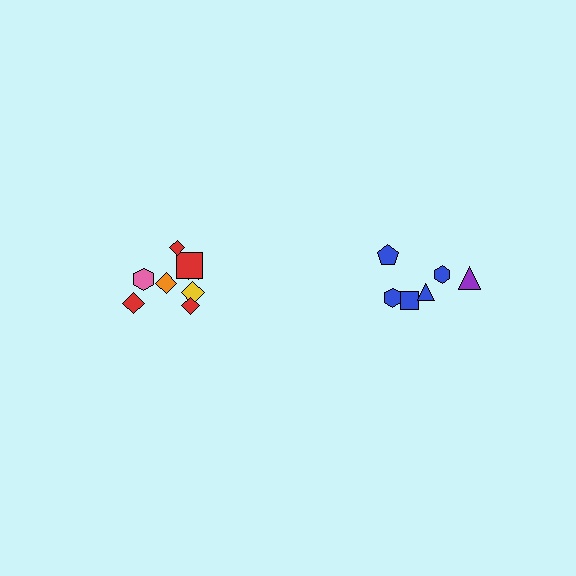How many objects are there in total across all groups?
There are 14 objects.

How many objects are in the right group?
There are 6 objects.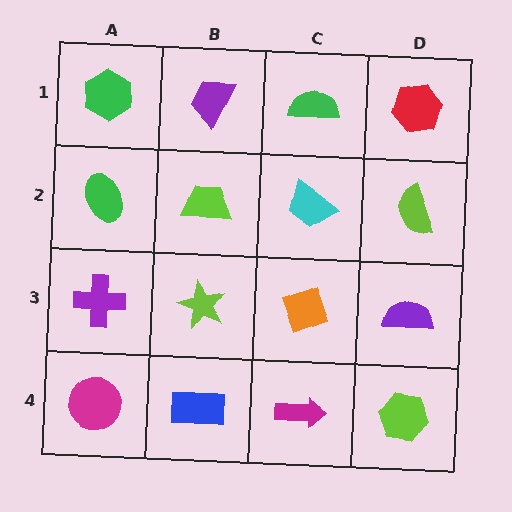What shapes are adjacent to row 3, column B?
A lime trapezoid (row 2, column B), a blue rectangle (row 4, column B), a purple cross (row 3, column A), an orange diamond (row 3, column C).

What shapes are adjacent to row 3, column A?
A green ellipse (row 2, column A), a magenta circle (row 4, column A), a lime star (row 3, column B).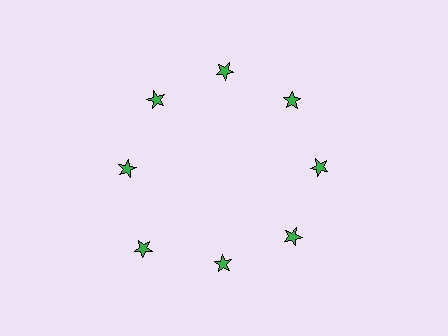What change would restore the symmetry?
The symmetry would be restored by moving it inward, back onto the ring so that all 8 stars sit at equal angles and equal distance from the center.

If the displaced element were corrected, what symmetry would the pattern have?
It would have 8-fold rotational symmetry — the pattern would map onto itself every 45 degrees.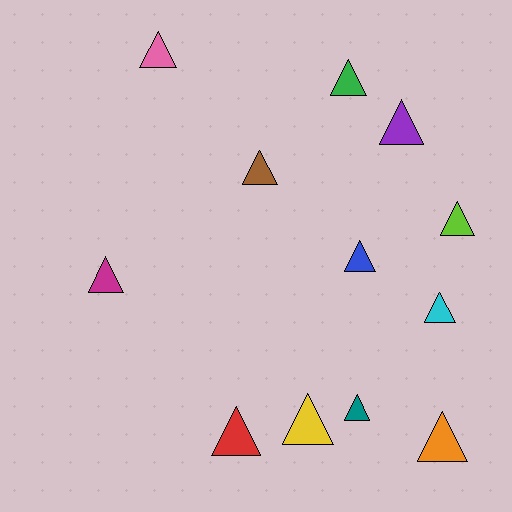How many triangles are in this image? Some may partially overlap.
There are 12 triangles.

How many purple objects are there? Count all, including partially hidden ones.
There is 1 purple object.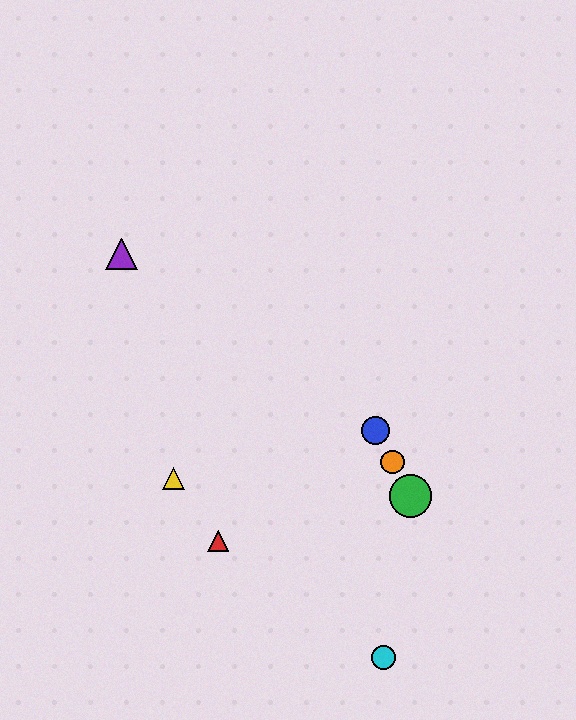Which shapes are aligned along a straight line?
The blue circle, the green circle, the orange circle are aligned along a straight line.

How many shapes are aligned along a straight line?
3 shapes (the blue circle, the green circle, the orange circle) are aligned along a straight line.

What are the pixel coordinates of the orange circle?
The orange circle is at (393, 462).